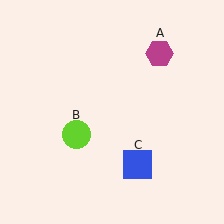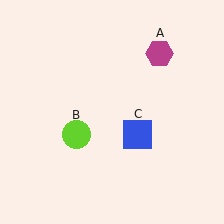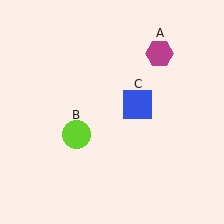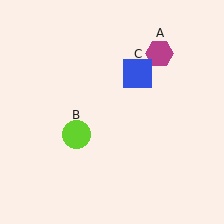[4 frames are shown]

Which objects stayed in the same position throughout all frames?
Magenta hexagon (object A) and lime circle (object B) remained stationary.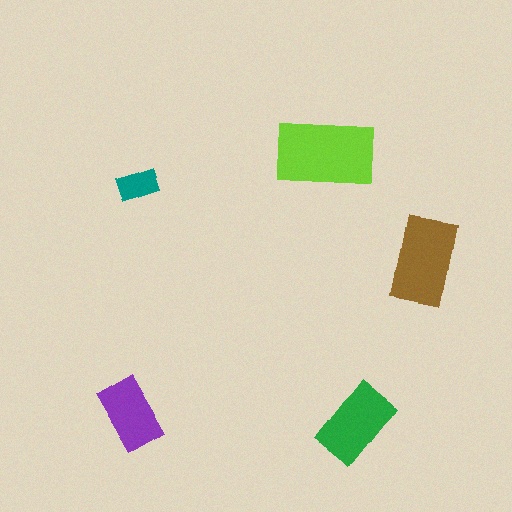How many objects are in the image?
There are 5 objects in the image.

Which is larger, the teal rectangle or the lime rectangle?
The lime one.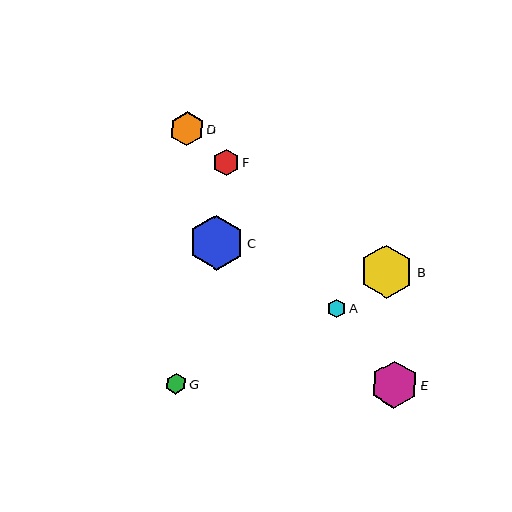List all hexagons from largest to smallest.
From largest to smallest: C, B, E, D, F, G, A.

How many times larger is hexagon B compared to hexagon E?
Hexagon B is approximately 1.1 times the size of hexagon E.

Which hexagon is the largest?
Hexagon C is the largest with a size of approximately 55 pixels.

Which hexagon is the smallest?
Hexagon A is the smallest with a size of approximately 19 pixels.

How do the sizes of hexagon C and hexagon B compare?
Hexagon C and hexagon B are approximately the same size.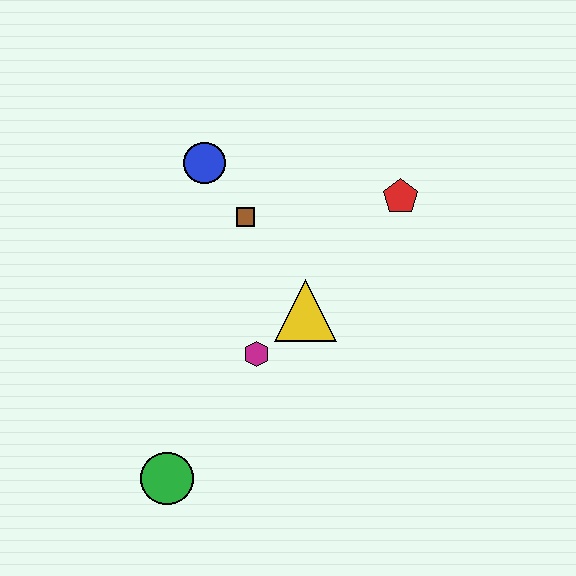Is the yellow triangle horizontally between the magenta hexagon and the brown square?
No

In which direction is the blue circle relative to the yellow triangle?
The blue circle is above the yellow triangle.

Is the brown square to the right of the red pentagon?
No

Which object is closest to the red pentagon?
The yellow triangle is closest to the red pentagon.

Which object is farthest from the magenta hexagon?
The red pentagon is farthest from the magenta hexagon.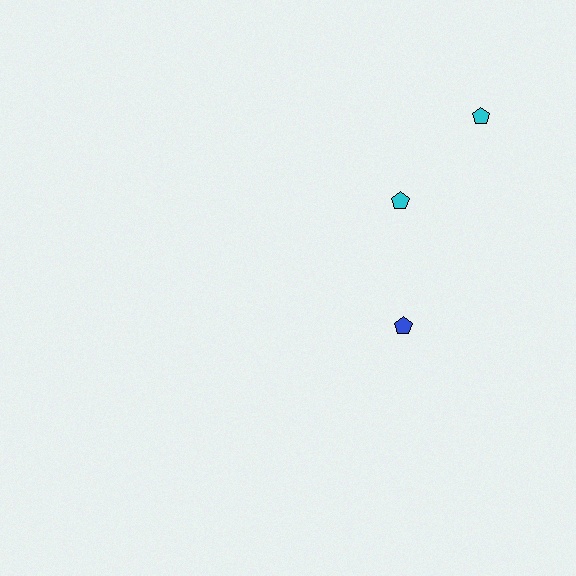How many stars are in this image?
There are no stars.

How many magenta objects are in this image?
There are no magenta objects.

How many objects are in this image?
There are 3 objects.